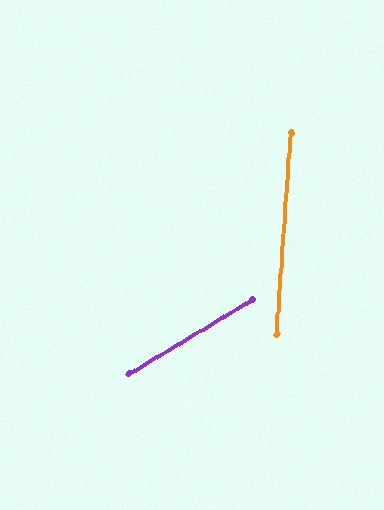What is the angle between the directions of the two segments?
Approximately 55 degrees.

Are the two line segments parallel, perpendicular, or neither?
Neither parallel nor perpendicular — they differ by about 55°.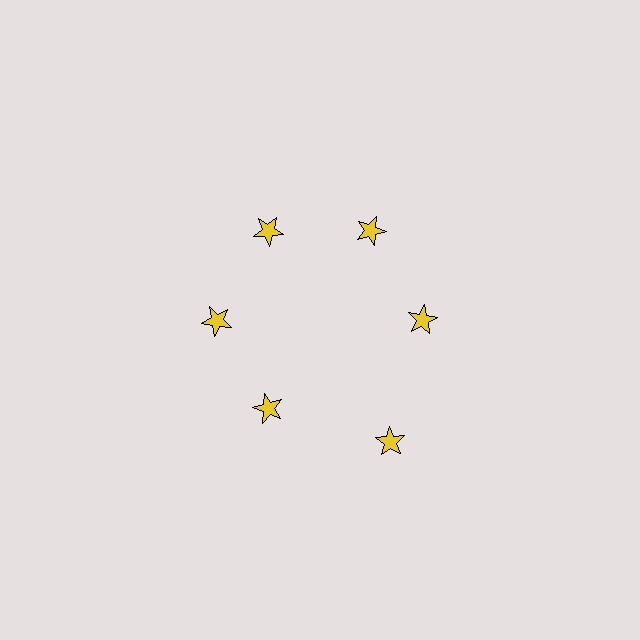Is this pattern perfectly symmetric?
No. The 6 yellow stars are arranged in a ring, but one element near the 5 o'clock position is pushed outward from the center, breaking the 6-fold rotational symmetry.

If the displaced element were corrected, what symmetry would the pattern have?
It would have 6-fold rotational symmetry — the pattern would map onto itself every 60 degrees.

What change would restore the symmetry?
The symmetry would be restored by moving it inward, back onto the ring so that all 6 stars sit at equal angles and equal distance from the center.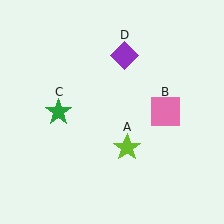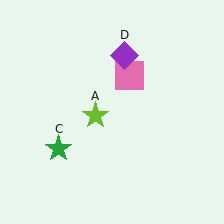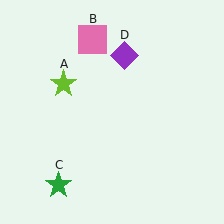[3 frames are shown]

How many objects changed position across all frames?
3 objects changed position: lime star (object A), pink square (object B), green star (object C).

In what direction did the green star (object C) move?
The green star (object C) moved down.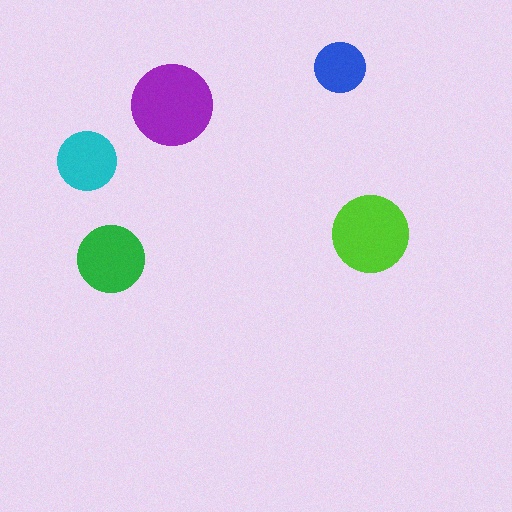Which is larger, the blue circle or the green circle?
The green one.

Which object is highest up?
The blue circle is topmost.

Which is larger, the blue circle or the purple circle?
The purple one.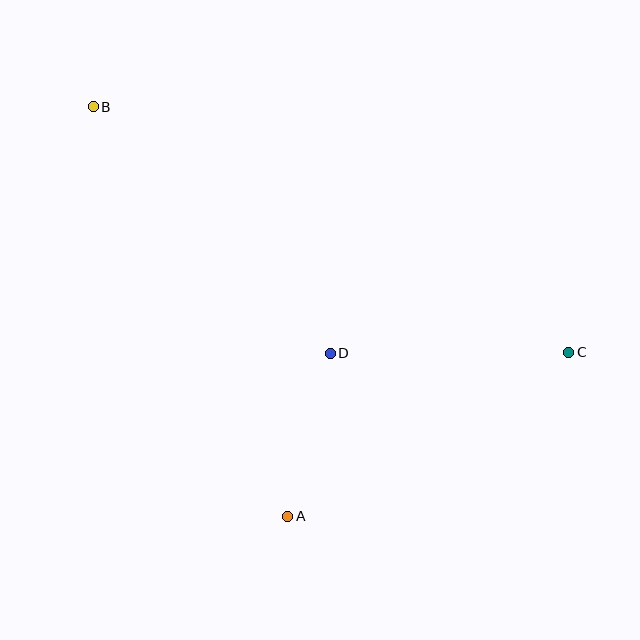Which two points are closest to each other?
Points A and D are closest to each other.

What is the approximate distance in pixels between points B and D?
The distance between B and D is approximately 342 pixels.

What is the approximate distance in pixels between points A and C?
The distance between A and C is approximately 325 pixels.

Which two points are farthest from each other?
Points B and C are farthest from each other.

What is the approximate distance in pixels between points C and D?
The distance between C and D is approximately 239 pixels.